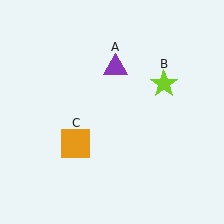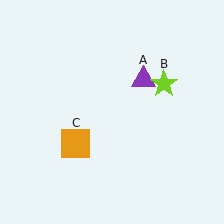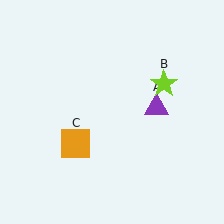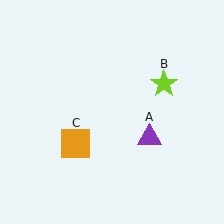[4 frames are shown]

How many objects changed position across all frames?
1 object changed position: purple triangle (object A).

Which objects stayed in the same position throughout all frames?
Lime star (object B) and orange square (object C) remained stationary.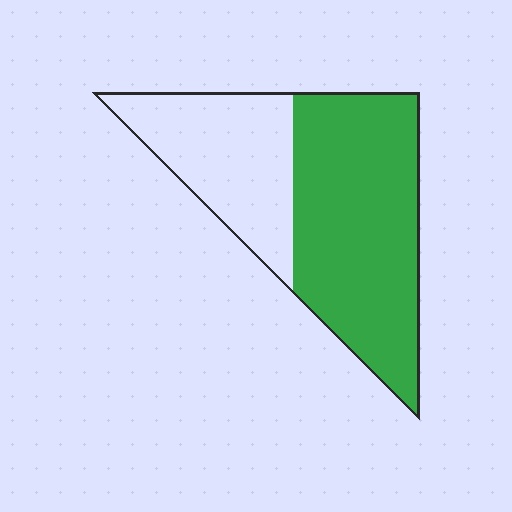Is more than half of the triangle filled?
Yes.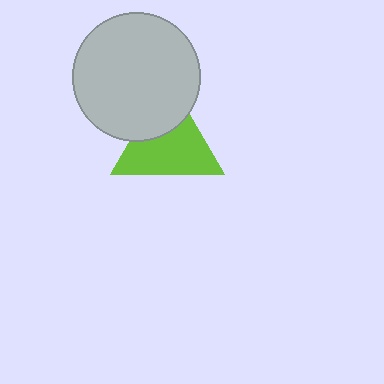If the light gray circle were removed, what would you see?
You would see the complete lime triangle.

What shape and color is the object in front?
The object in front is a light gray circle.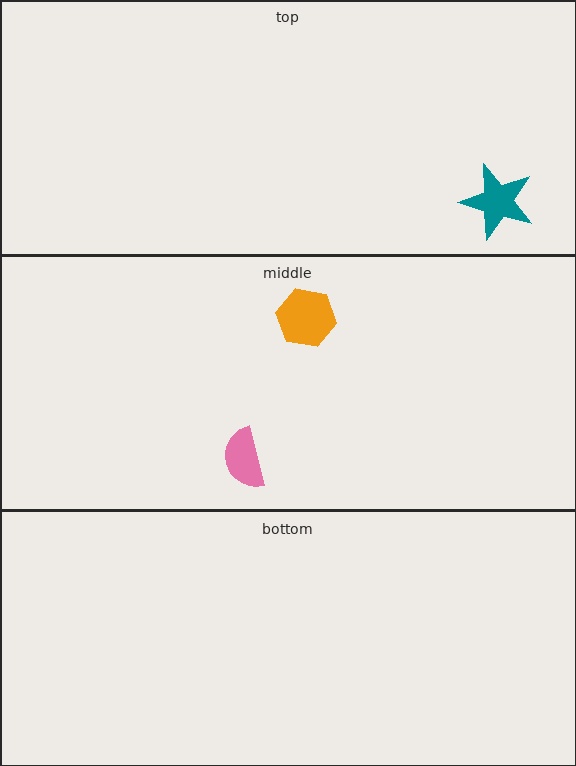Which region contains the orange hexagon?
The middle region.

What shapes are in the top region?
The teal star.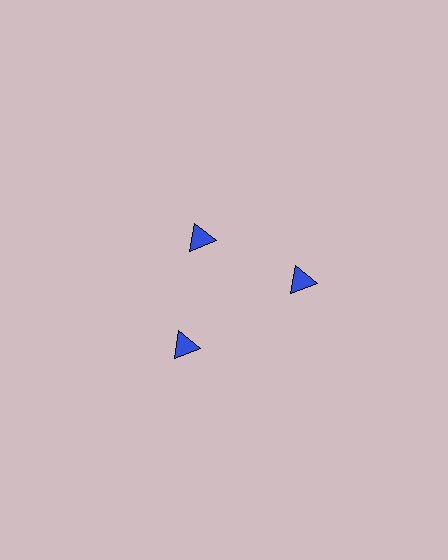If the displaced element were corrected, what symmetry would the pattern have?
It would have 3-fold rotational symmetry — the pattern would map onto itself every 120 degrees.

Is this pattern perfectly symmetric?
No. The 3 blue triangles are arranged in a ring, but one element near the 11 o'clock position is pulled inward toward the center, breaking the 3-fold rotational symmetry.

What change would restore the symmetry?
The symmetry would be restored by moving it outward, back onto the ring so that all 3 triangles sit at equal angles and equal distance from the center.